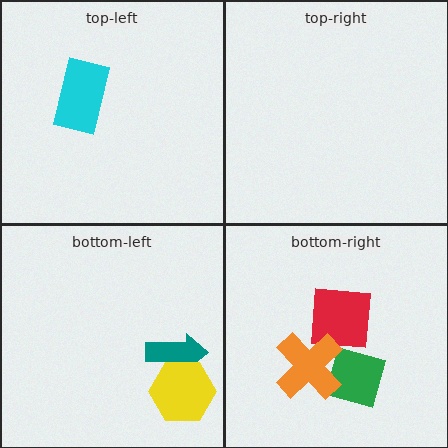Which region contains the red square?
The bottom-right region.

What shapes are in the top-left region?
The cyan rectangle.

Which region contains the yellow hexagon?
The bottom-left region.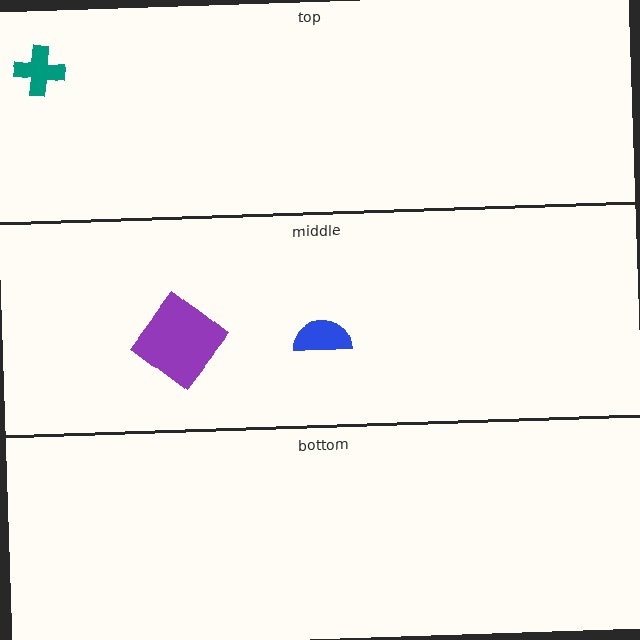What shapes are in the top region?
The teal cross.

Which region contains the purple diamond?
The middle region.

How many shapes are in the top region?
1.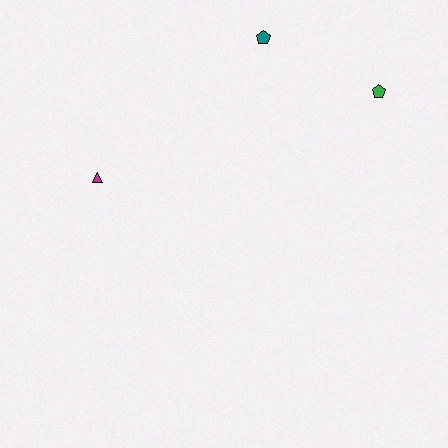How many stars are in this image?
There are no stars.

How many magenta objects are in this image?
There is 1 magenta object.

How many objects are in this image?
There are 3 objects.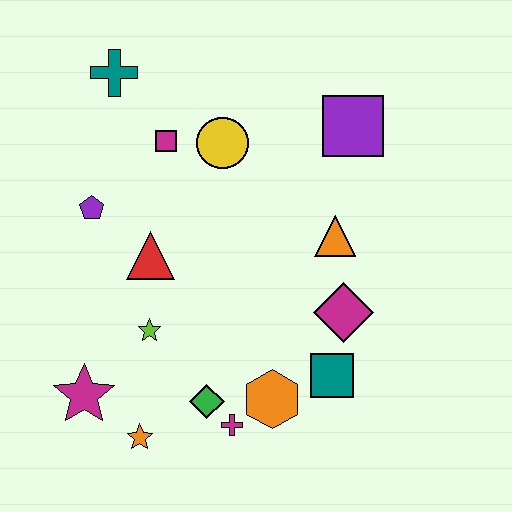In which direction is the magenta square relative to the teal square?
The magenta square is above the teal square.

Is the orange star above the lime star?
No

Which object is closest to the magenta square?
The yellow circle is closest to the magenta square.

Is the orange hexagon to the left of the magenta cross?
No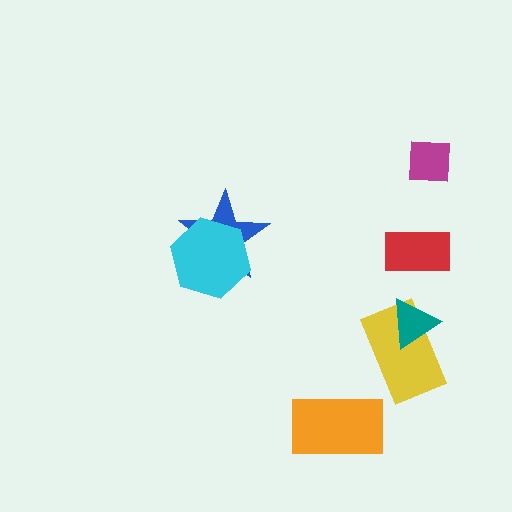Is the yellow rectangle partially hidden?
Yes, it is partially covered by another shape.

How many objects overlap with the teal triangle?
1 object overlaps with the teal triangle.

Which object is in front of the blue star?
The cyan hexagon is in front of the blue star.